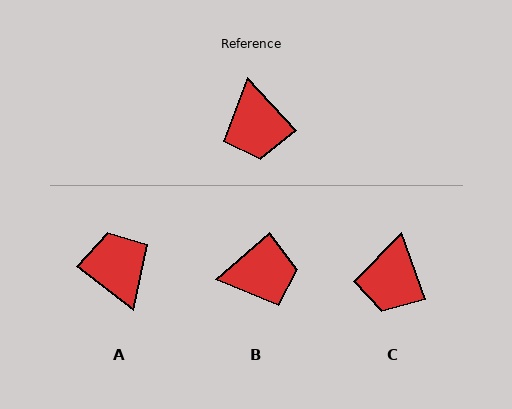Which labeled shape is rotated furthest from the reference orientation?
A, about 171 degrees away.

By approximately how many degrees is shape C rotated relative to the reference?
Approximately 23 degrees clockwise.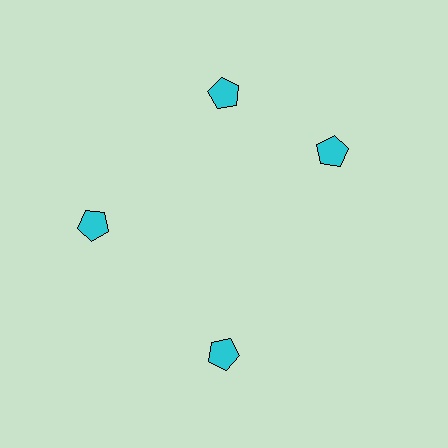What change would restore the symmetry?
The symmetry would be restored by rotating it back into even spacing with its neighbors so that all 4 pentagons sit at equal angles and equal distance from the center.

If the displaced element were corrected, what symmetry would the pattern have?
It would have 4-fold rotational symmetry — the pattern would map onto itself every 90 degrees.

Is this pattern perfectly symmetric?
No. The 4 cyan pentagons are arranged in a ring, but one element near the 3 o'clock position is rotated out of alignment along the ring, breaking the 4-fold rotational symmetry.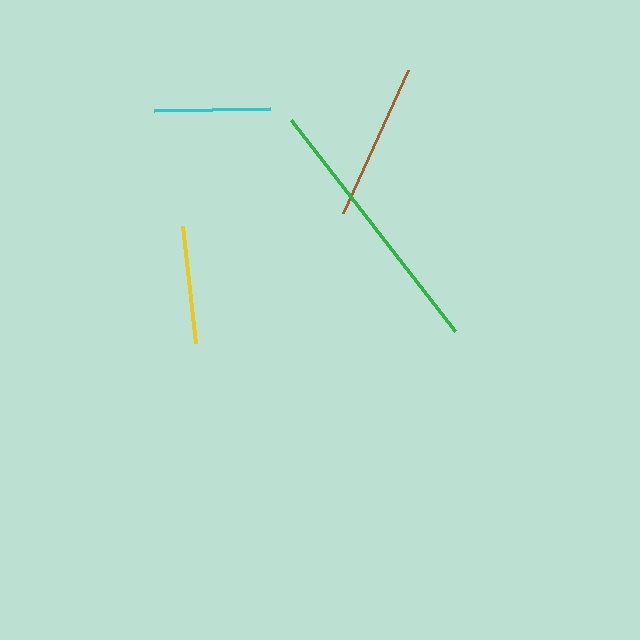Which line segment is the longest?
The green line is the longest at approximately 267 pixels.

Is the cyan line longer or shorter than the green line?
The green line is longer than the cyan line.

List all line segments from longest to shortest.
From longest to shortest: green, brown, yellow, cyan.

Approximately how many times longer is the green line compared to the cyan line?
The green line is approximately 2.3 times the length of the cyan line.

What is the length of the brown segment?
The brown segment is approximately 157 pixels long.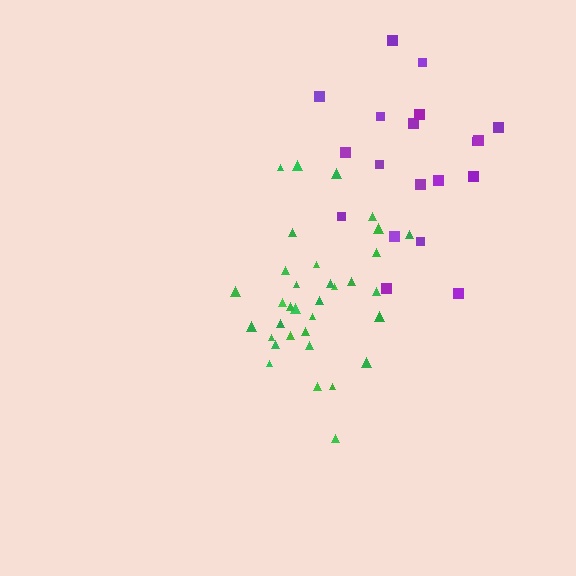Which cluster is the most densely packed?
Green.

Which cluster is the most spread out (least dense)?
Purple.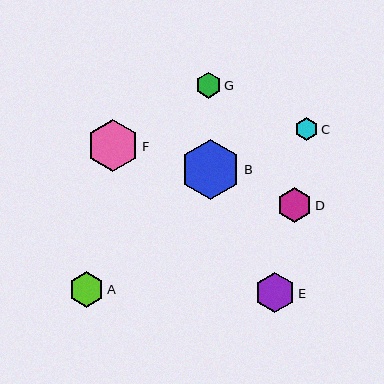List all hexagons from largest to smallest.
From largest to smallest: B, F, E, A, D, G, C.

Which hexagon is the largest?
Hexagon B is the largest with a size of approximately 60 pixels.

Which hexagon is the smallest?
Hexagon C is the smallest with a size of approximately 23 pixels.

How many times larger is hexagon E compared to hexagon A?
Hexagon E is approximately 1.1 times the size of hexagon A.